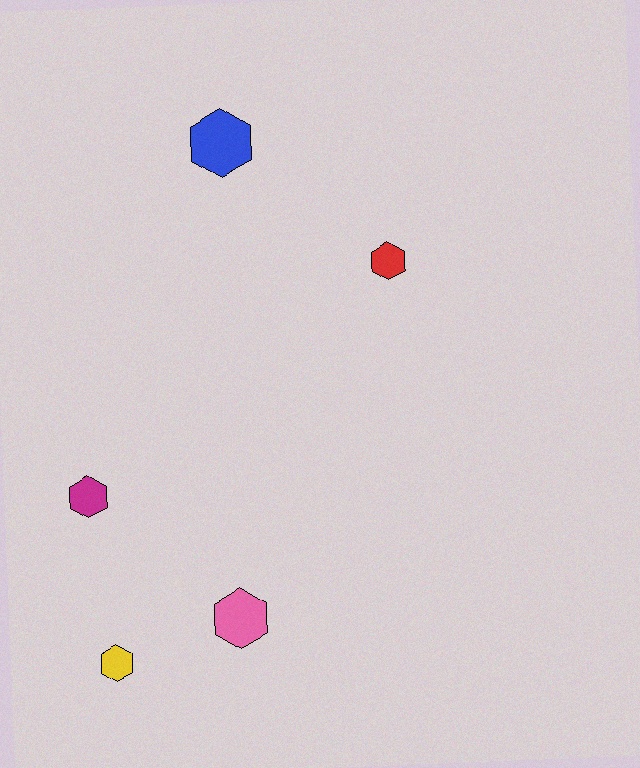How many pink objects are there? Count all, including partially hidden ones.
There is 1 pink object.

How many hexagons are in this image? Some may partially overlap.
There are 5 hexagons.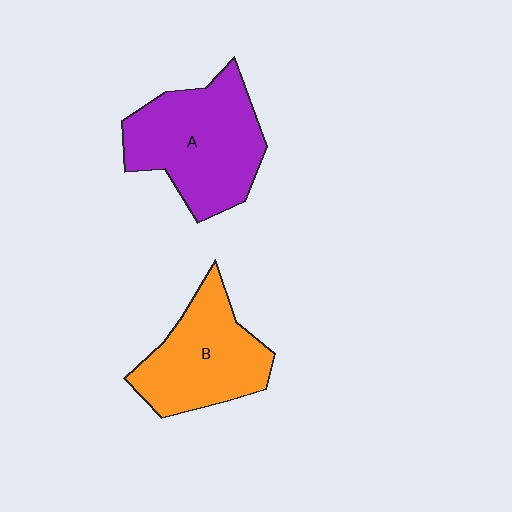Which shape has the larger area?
Shape A (purple).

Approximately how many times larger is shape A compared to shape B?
Approximately 1.2 times.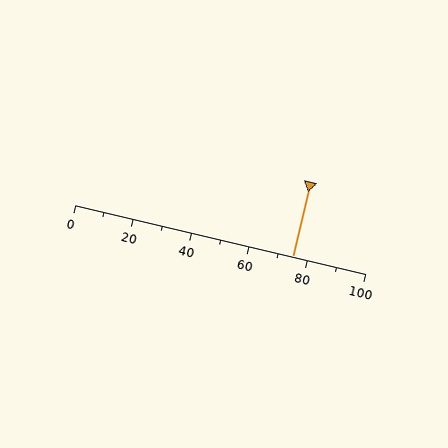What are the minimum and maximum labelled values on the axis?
The axis runs from 0 to 100.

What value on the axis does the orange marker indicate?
The marker indicates approximately 75.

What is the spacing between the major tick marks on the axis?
The major ticks are spaced 20 apart.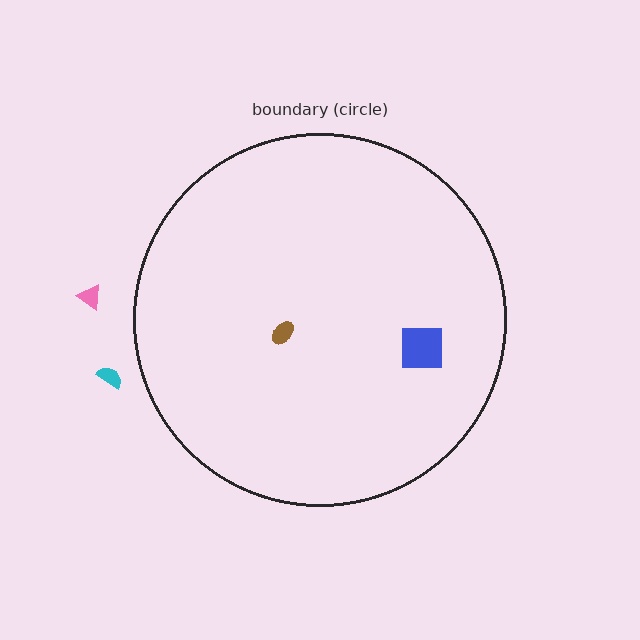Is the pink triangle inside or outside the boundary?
Outside.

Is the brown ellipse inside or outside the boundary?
Inside.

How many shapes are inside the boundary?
2 inside, 2 outside.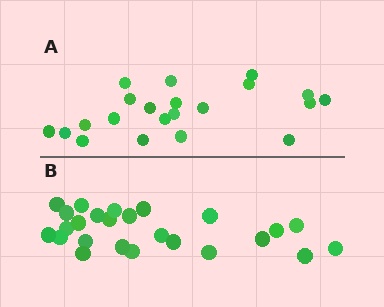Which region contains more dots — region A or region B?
Region B (the bottom region) has more dots.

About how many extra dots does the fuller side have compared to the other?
Region B has about 4 more dots than region A.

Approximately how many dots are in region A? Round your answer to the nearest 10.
About 20 dots. (The exact count is 21, which rounds to 20.)